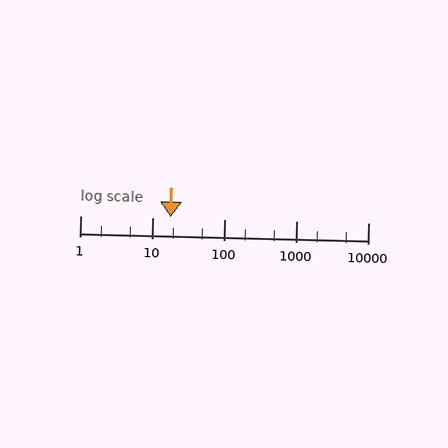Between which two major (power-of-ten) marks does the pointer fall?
The pointer is between 10 and 100.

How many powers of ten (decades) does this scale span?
The scale spans 4 decades, from 1 to 10000.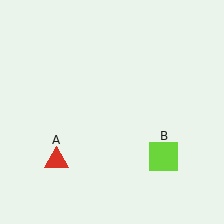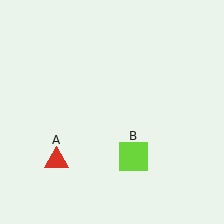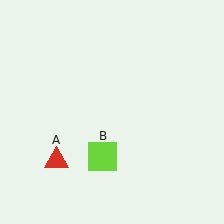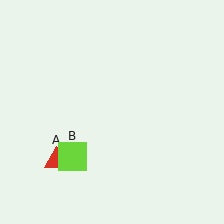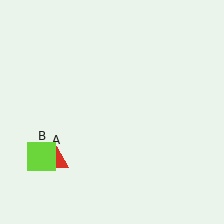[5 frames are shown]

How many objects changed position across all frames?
1 object changed position: lime square (object B).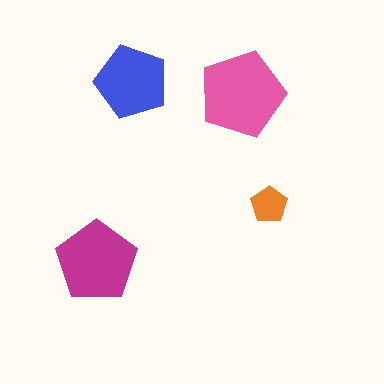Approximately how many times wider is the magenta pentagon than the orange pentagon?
About 2 times wider.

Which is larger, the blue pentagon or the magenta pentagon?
The magenta one.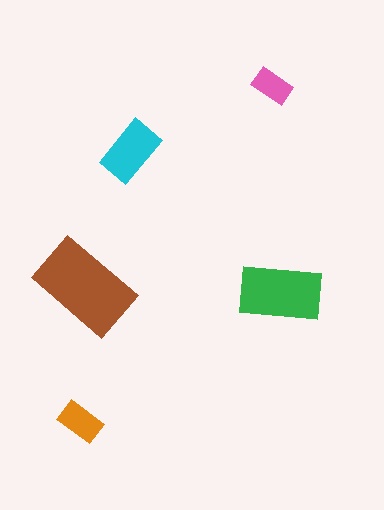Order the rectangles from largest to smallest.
the brown one, the green one, the cyan one, the orange one, the pink one.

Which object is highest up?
The pink rectangle is topmost.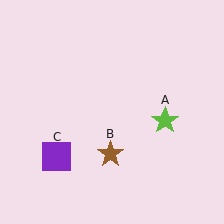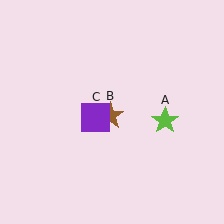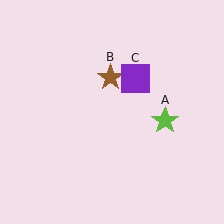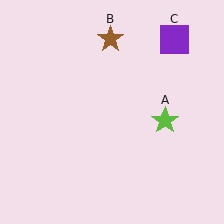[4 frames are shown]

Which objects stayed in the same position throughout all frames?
Lime star (object A) remained stationary.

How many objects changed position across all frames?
2 objects changed position: brown star (object B), purple square (object C).